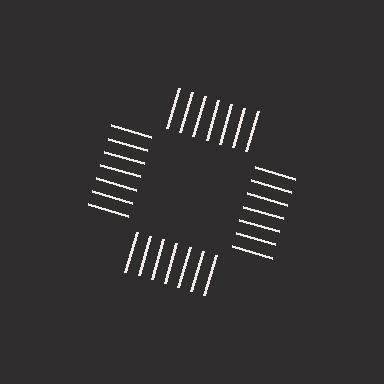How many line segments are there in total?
28 — 7 along each of the 4 edges.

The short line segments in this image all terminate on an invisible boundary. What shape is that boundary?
An illusory square — the line segments terminate on its edges but no continuous stroke is drawn.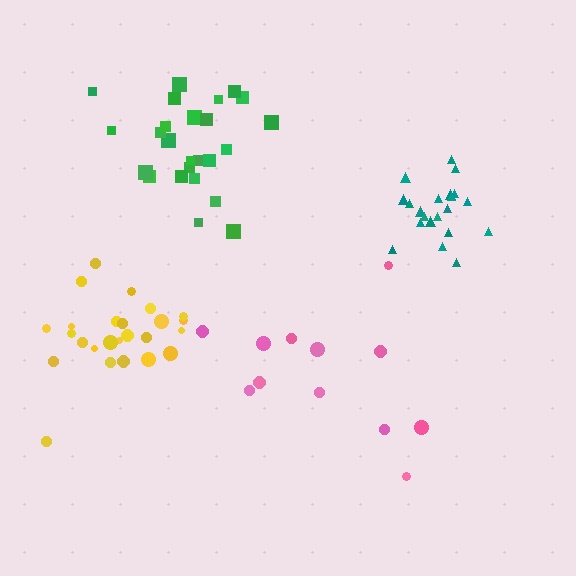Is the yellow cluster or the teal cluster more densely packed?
Teal.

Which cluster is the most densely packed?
Teal.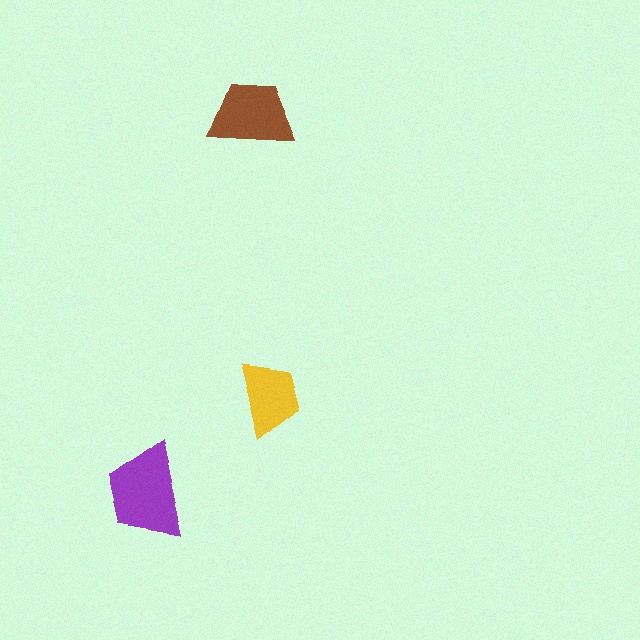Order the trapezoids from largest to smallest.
the purple one, the brown one, the yellow one.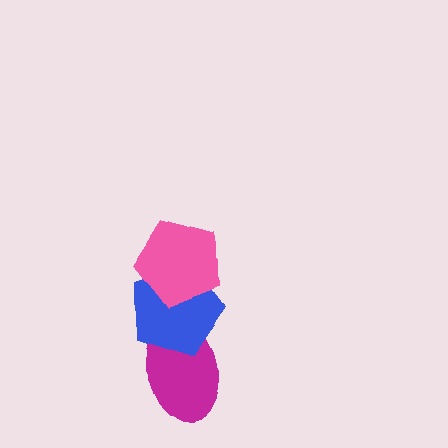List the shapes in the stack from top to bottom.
From top to bottom: the pink pentagon, the blue pentagon, the magenta ellipse.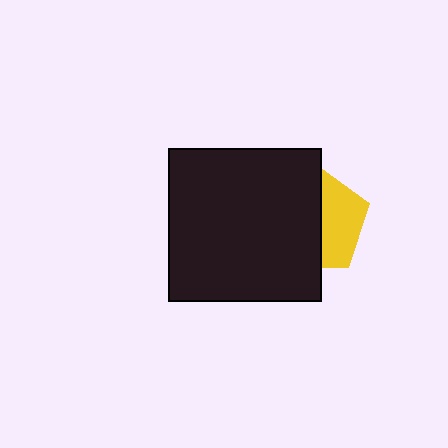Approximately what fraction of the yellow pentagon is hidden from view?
Roughly 58% of the yellow pentagon is hidden behind the black square.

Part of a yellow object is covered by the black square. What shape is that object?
It is a pentagon.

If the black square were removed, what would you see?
You would see the complete yellow pentagon.